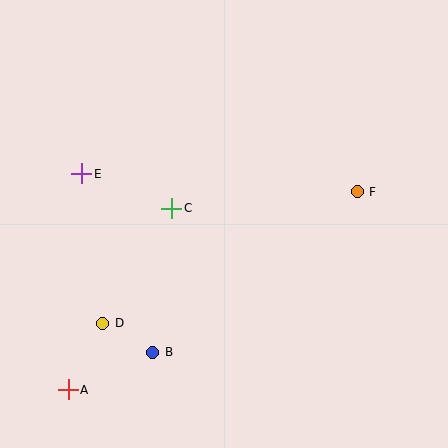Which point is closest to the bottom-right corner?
Point F is closest to the bottom-right corner.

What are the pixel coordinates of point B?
Point B is at (153, 352).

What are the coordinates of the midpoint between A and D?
The midpoint between A and D is at (85, 357).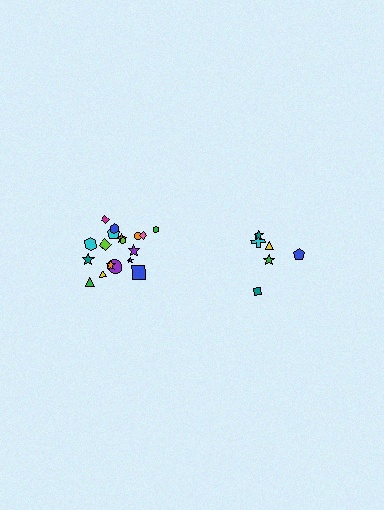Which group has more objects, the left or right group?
The left group.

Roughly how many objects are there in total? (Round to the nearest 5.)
Roughly 25 objects in total.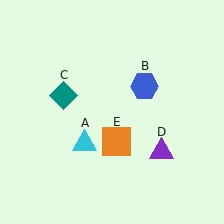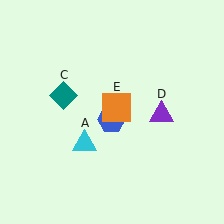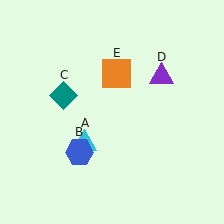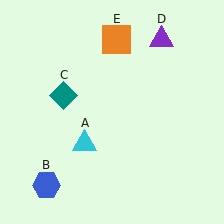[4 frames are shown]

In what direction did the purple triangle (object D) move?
The purple triangle (object D) moved up.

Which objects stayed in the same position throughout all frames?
Cyan triangle (object A) and teal diamond (object C) remained stationary.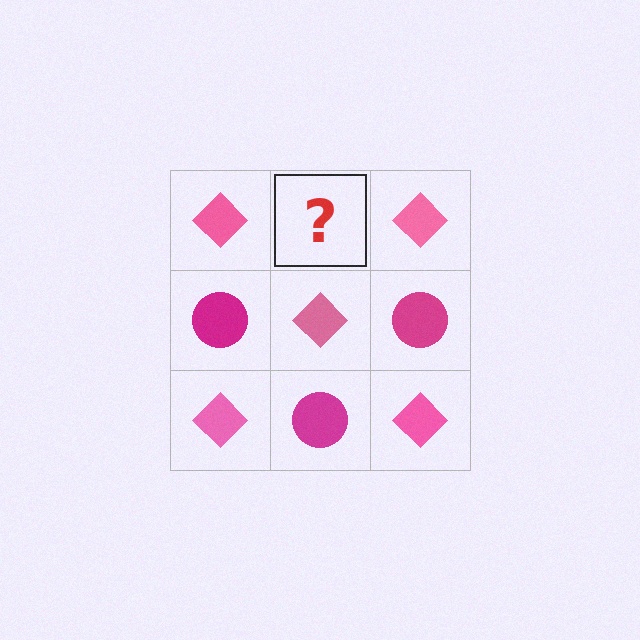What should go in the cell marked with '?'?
The missing cell should contain a magenta circle.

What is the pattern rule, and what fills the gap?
The rule is that it alternates pink diamond and magenta circle in a checkerboard pattern. The gap should be filled with a magenta circle.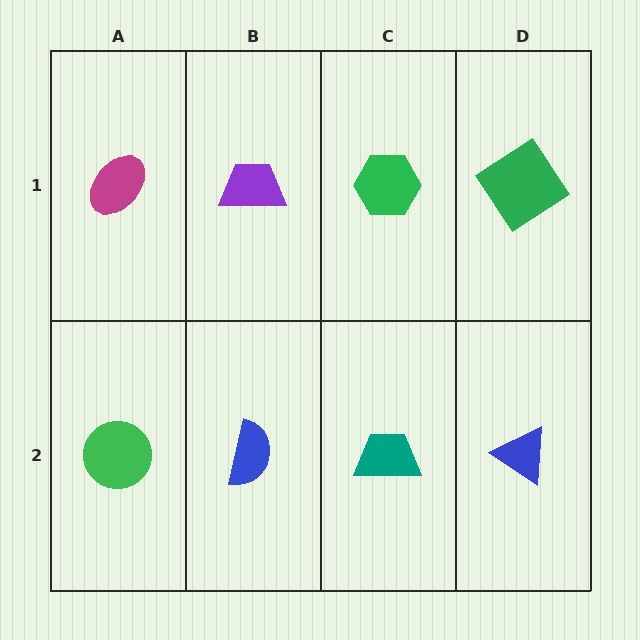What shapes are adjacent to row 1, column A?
A green circle (row 2, column A), a purple trapezoid (row 1, column B).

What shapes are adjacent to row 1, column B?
A blue semicircle (row 2, column B), a magenta ellipse (row 1, column A), a green hexagon (row 1, column C).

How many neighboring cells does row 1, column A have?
2.